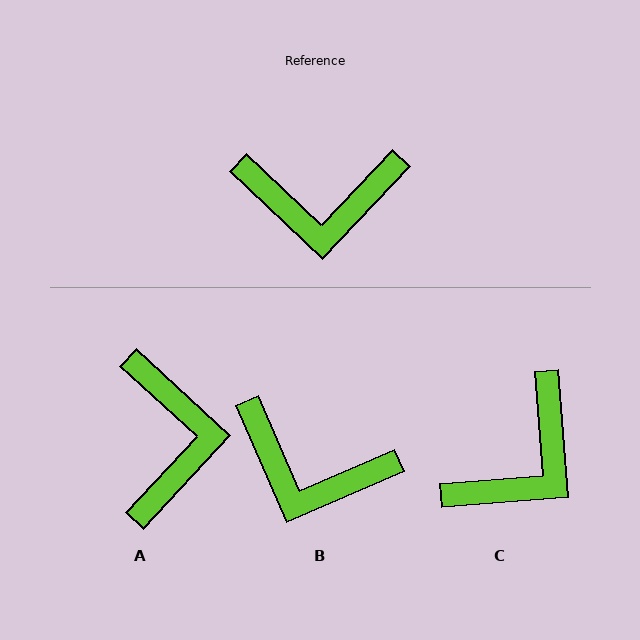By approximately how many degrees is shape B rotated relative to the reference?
Approximately 23 degrees clockwise.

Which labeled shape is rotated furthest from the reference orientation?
A, about 91 degrees away.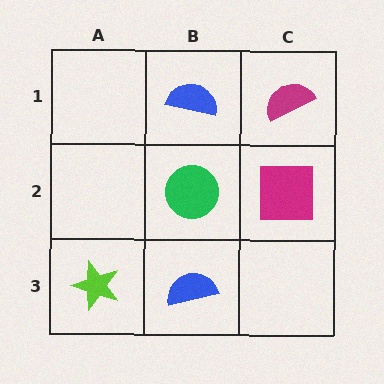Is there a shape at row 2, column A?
No, that cell is empty.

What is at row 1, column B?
A blue semicircle.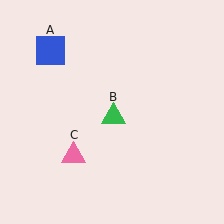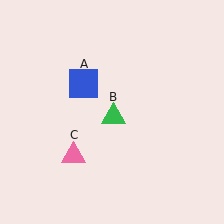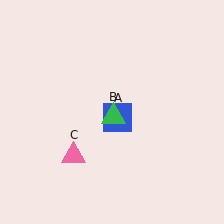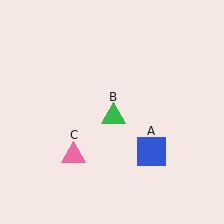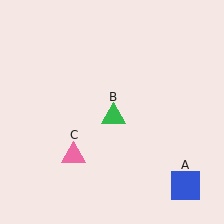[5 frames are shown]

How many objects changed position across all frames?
1 object changed position: blue square (object A).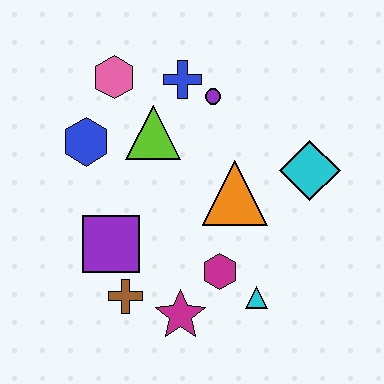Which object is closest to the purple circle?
The blue cross is closest to the purple circle.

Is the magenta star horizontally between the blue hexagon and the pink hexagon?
No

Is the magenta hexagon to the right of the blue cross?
Yes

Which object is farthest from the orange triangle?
The pink hexagon is farthest from the orange triangle.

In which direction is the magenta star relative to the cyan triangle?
The magenta star is to the left of the cyan triangle.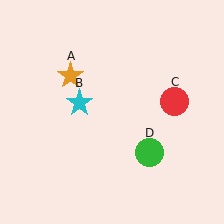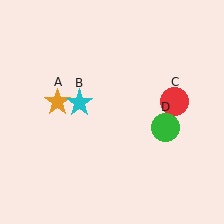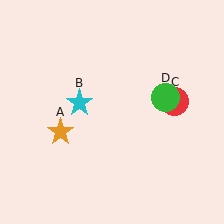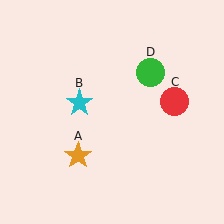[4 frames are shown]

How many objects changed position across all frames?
2 objects changed position: orange star (object A), green circle (object D).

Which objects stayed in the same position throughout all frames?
Cyan star (object B) and red circle (object C) remained stationary.